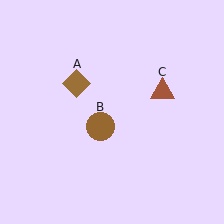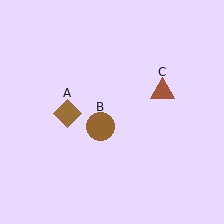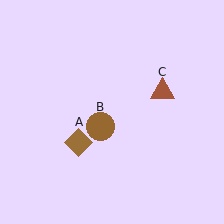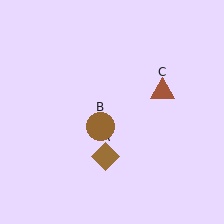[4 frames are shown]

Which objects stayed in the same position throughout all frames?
Brown circle (object B) and brown triangle (object C) remained stationary.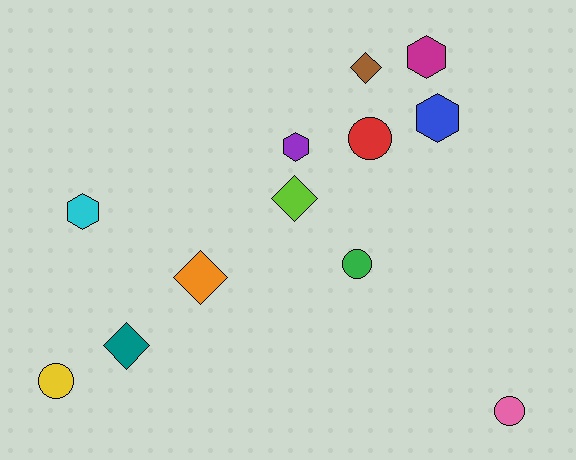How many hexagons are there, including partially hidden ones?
There are 4 hexagons.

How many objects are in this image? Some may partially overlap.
There are 12 objects.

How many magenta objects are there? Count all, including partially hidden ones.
There is 1 magenta object.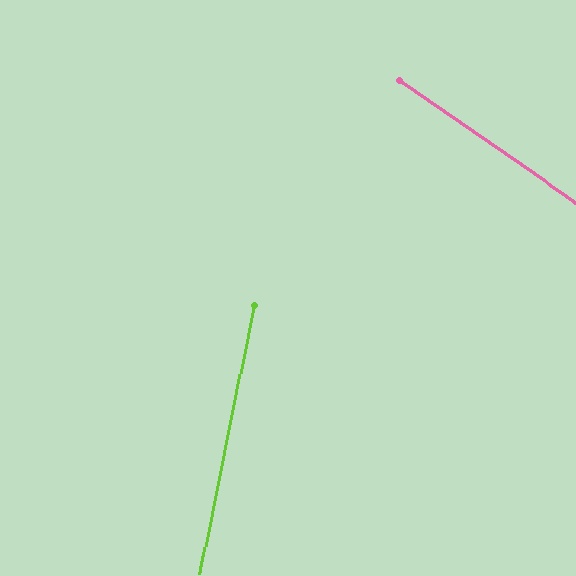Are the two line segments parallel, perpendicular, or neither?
Neither parallel nor perpendicular — they differ by about 67°.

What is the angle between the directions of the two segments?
Approximately 67 degrees.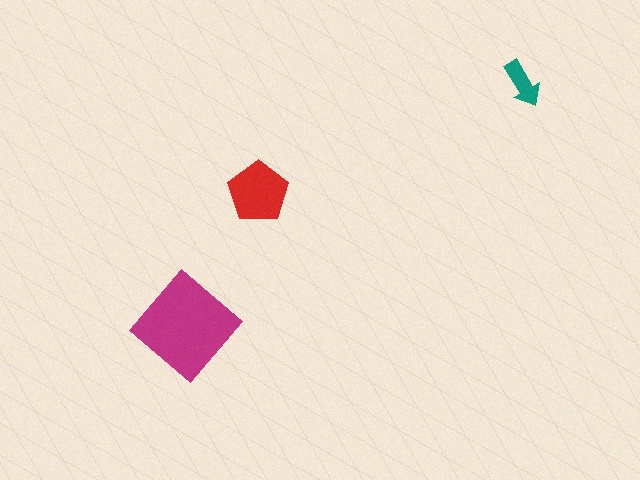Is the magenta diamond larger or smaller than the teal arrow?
Larger.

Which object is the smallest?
The teal arrow.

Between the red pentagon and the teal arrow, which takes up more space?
The red pentagon.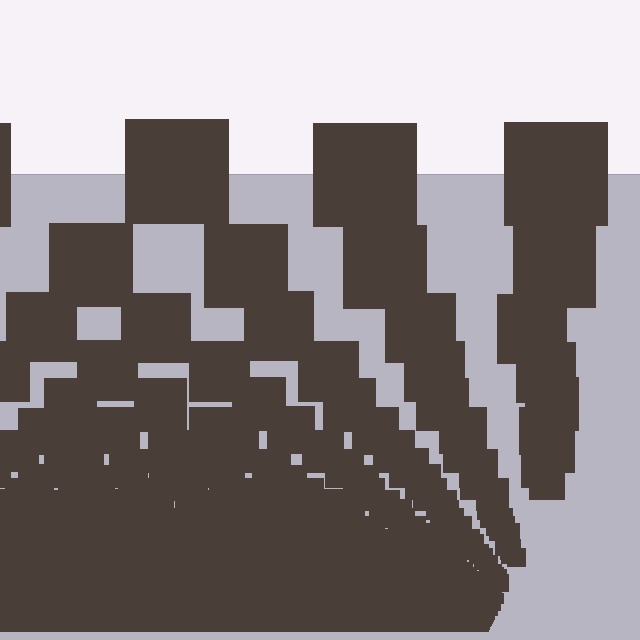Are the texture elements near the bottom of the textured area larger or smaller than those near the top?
Smaller. The gradient is inverted — elements near the bottom are smaller and denser.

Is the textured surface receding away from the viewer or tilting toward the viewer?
The surface appears to tilt toward the viewer. Texture elements get larger and sparser toward the top.